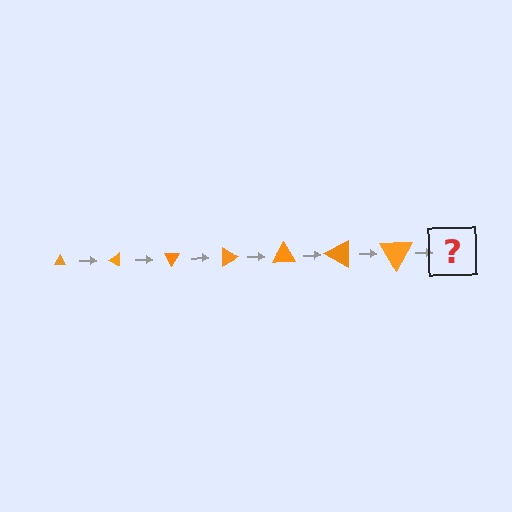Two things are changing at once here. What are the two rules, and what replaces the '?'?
The two rules are that the triangle grows larger each step and it rotates 30 degrees each step. The '?' should be a triangle, larger than the previous one and rotated 210 degrees from the start.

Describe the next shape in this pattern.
It should be a triangle, larger than the previous one and rotated 210 degrees from the start.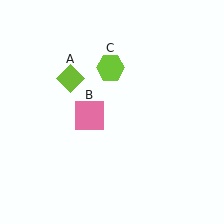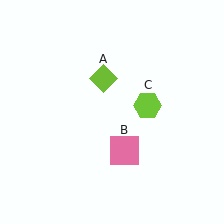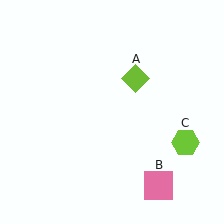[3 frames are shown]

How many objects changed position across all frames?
3 objects changed position: lime diamond (object A), pink square (object B), lime hexagon (object C).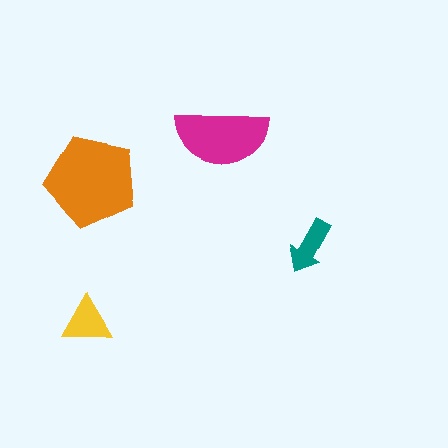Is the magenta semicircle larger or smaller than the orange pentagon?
Smaller.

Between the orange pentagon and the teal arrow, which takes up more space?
The orange pentagon.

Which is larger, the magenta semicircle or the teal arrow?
The magenta semicircle.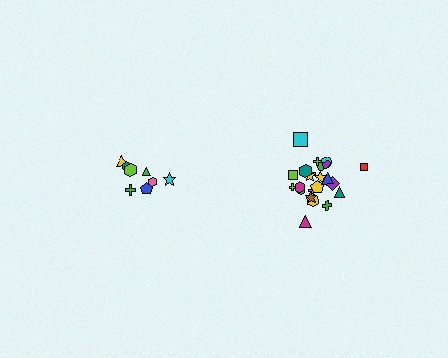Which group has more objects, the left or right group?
The right group.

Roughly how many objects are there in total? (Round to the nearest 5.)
Roughly 35 objects in total.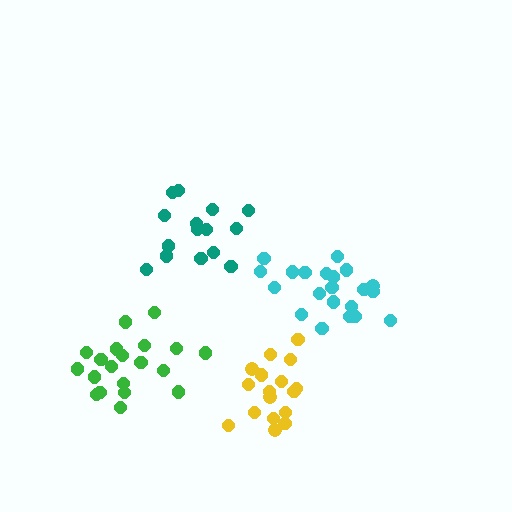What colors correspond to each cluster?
The clusters are colored: teal, cyan, yellow, green.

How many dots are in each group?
Group 1: 15 dots, Group 2: 21 dots, Group 3: 17 dots, Group 4: 20 dots (73 total).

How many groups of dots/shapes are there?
There are 4 groups.